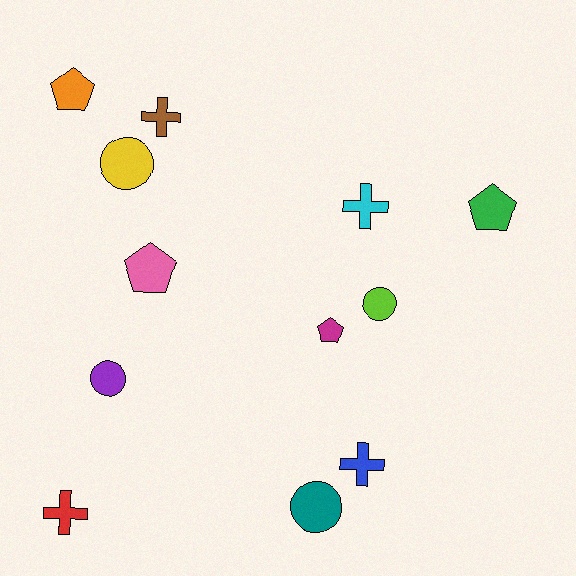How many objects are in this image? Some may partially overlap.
There are 12 objects.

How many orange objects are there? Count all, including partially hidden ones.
There is 1 orange object.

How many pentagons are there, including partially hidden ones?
There are 4 pentagons.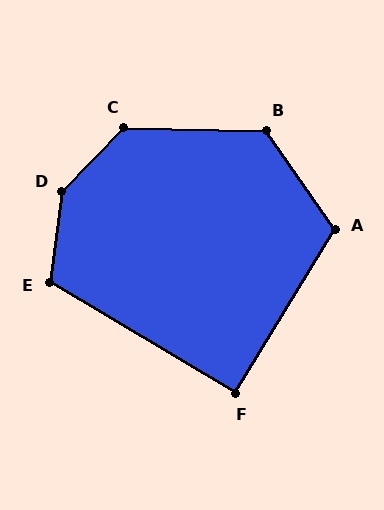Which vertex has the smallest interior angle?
F, at approximately 90 degrees.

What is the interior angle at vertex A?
Approximately 114 degrees (obtuse).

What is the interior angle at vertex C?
Approximately 132 degrees (obtuse).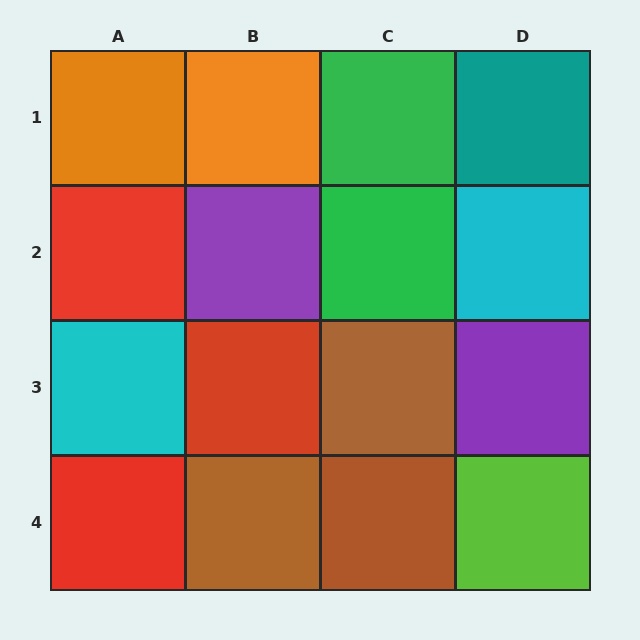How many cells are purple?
2 cells are purple.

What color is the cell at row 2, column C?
Green.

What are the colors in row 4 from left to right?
Red, brown, brown, lime.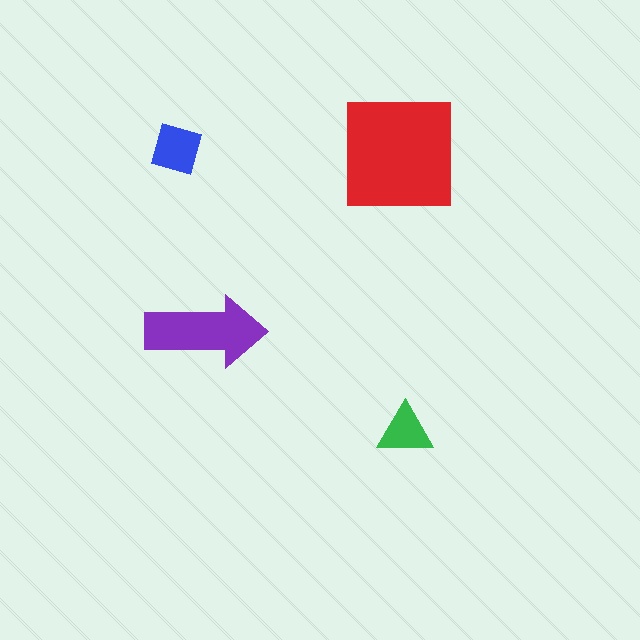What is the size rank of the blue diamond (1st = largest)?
3rd.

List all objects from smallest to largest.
The green triangle, the blue diamond, the purple arrow, the red square.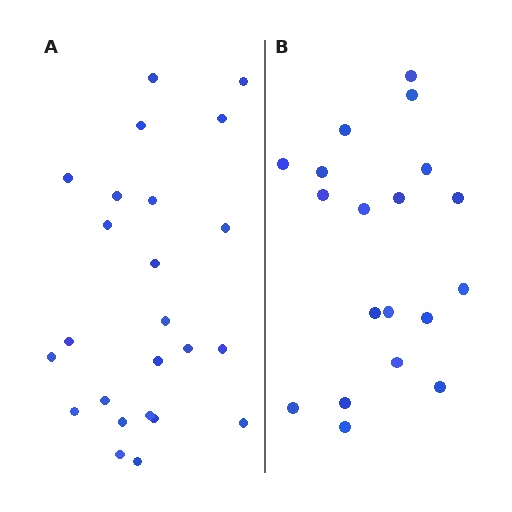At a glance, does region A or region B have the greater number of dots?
Region A (the left region) has more dots.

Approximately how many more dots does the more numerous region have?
Region A has about 5 more dots than region B.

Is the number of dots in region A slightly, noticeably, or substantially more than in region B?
Region A has noticeably more, but not dramatically so. The ratio is roughly 1.3 to 1.